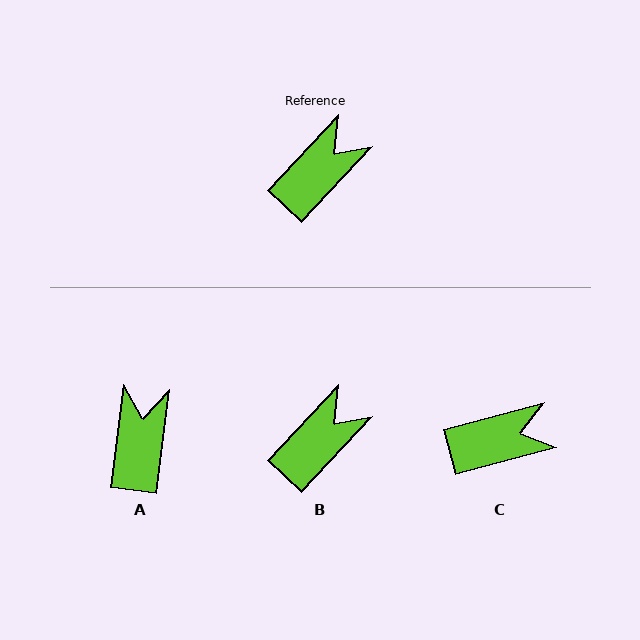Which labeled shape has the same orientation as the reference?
B.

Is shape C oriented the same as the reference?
No, it is off by about 32 degrees.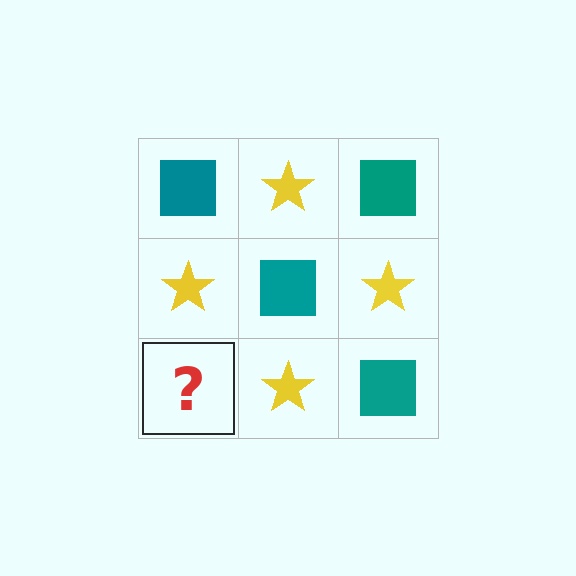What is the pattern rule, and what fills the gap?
The rule is that it alternates teal square and yellow star in a checkerboard pattern. The gap should be filled with a teal square.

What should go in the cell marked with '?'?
The missing cell should contain a teal square.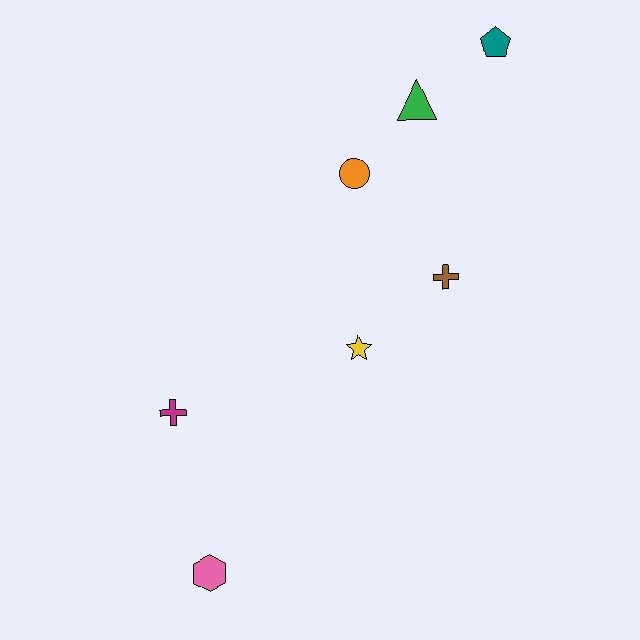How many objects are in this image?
There are 7 objects.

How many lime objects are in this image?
There are no lime objects.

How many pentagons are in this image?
There is 1 pentagon.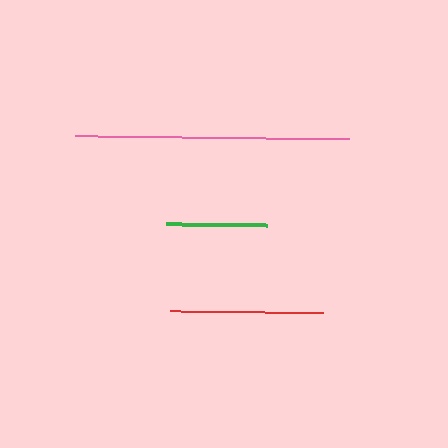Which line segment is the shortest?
The green line is the shortest at approximately 101 pixels.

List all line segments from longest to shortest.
From longest to shortest: pink, red, green.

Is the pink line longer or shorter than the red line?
The pink line is longer than the red line.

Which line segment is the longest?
The pink line is the longest at approximately 274 pixels.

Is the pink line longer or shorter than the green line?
The pink line is longer than the green line.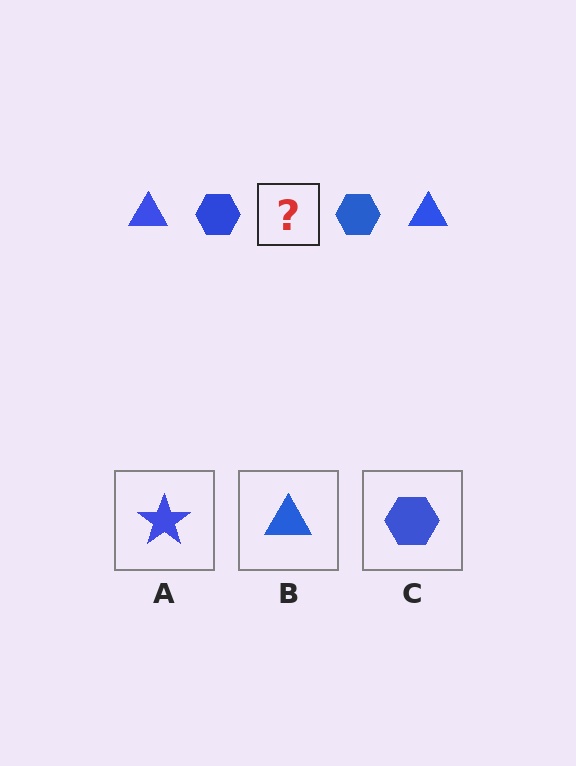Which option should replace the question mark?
Option B.